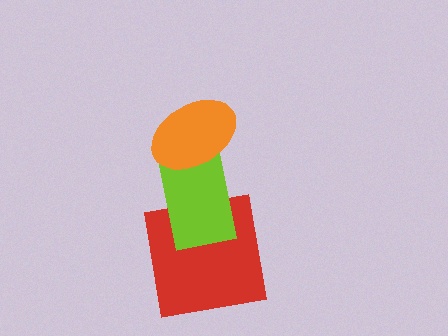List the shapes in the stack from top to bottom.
From top to bottom: the orange ellipse, the lime rectangle, the red square.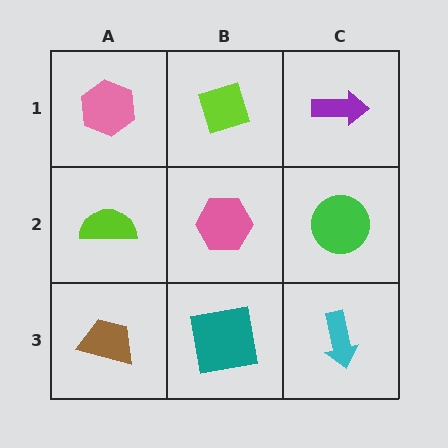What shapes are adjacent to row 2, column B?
A lime diamond (row 1, column B), a teal square (row 3, column B), a lime semicircle (row 2, column A), a green circle (row 2, column C).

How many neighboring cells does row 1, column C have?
2.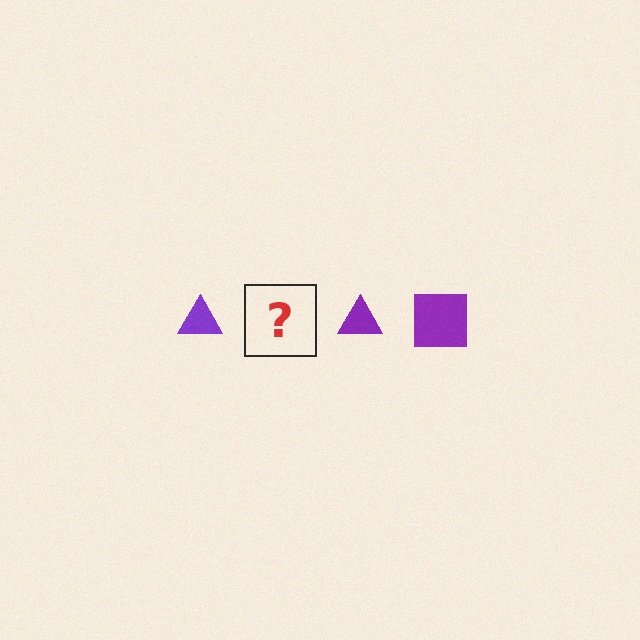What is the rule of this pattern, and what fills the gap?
The rule is that the pattern cycles through triangle, square shapes in purple. The gap should be filled with a purple square.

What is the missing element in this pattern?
The missing element is a purple square.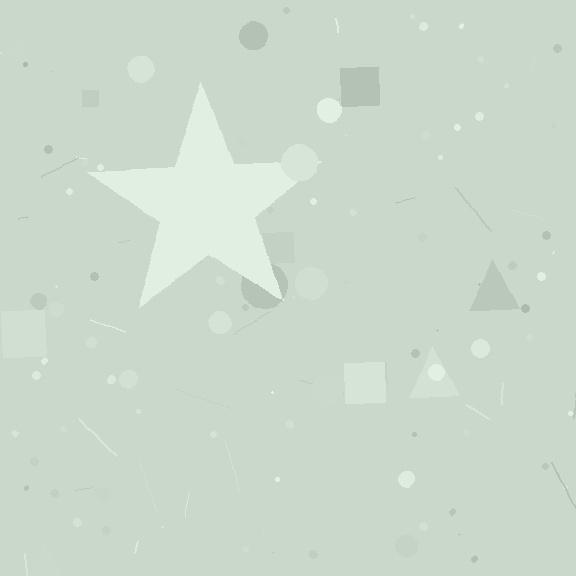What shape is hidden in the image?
A star is hidden in the image.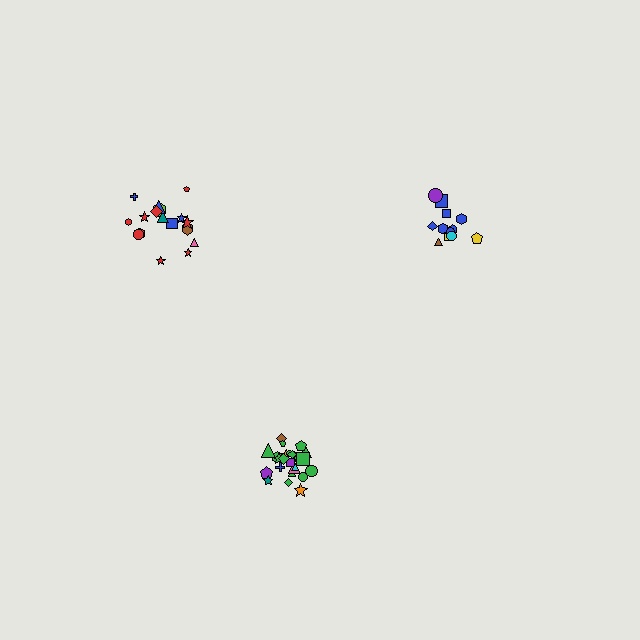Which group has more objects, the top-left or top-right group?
The top-left group.